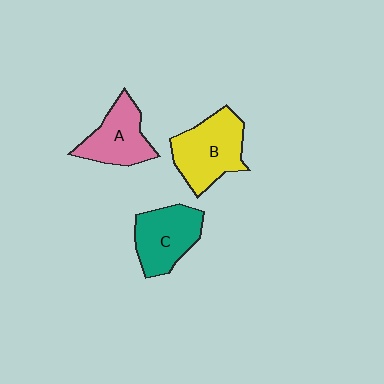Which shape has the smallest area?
Shape A (pink).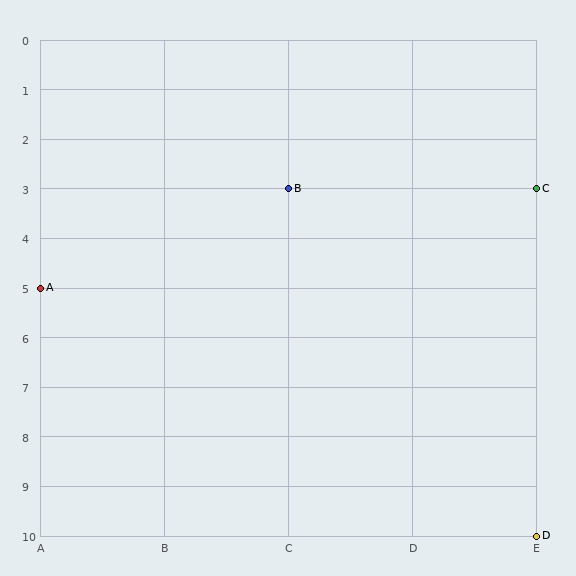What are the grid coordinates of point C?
Point C is at grid coordinates (E, 3).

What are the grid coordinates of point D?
Point D is at grid coordinates (E, 10).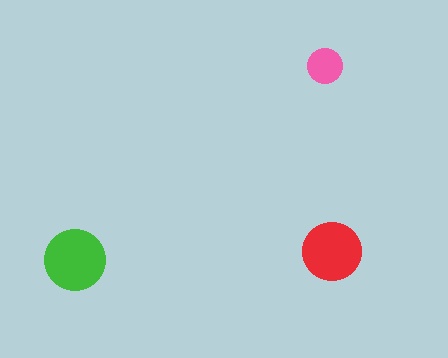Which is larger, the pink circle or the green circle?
The green one.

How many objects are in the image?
There are 3 objects in the image.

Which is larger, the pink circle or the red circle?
The red one.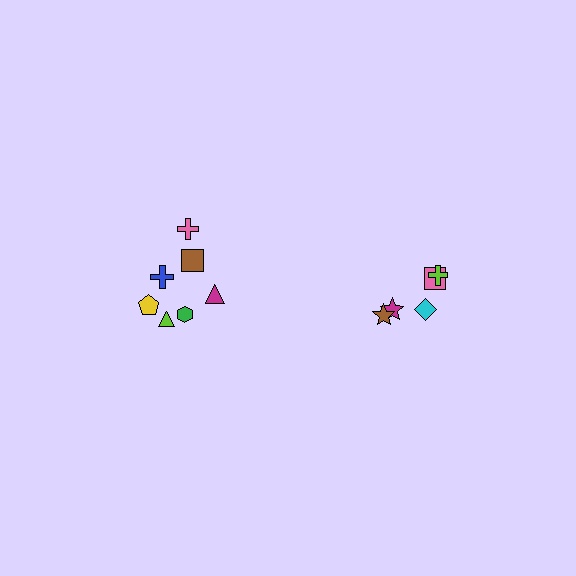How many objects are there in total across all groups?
There are 12 objects.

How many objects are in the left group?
There are 7 objects.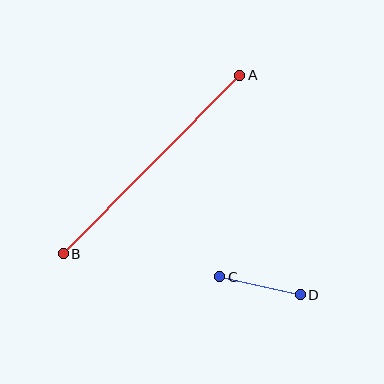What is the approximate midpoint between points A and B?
The midpoint is at approximately (151, 164) pixels.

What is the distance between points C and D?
The distance is approximately 83 pixels.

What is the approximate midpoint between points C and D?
The midpoint is at approximately (260, 286) pixels.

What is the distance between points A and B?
The distance is approximately 251 pixels.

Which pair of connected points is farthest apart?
Points A and B are farthest apart.